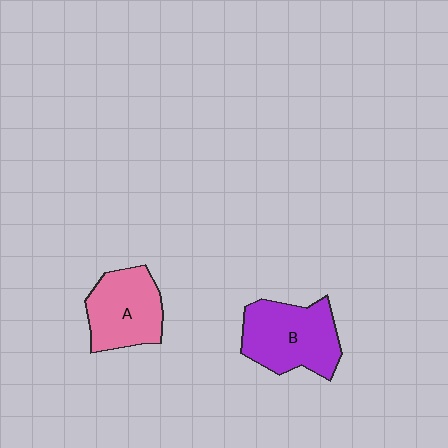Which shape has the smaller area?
Shape A (pink).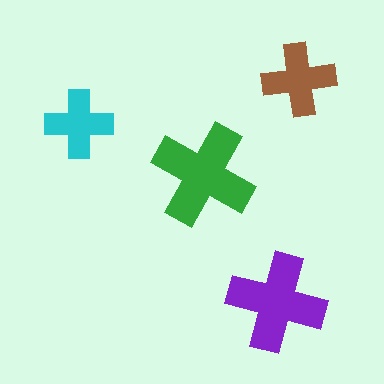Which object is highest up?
The brown cross is topmost.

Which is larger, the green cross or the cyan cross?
The green one.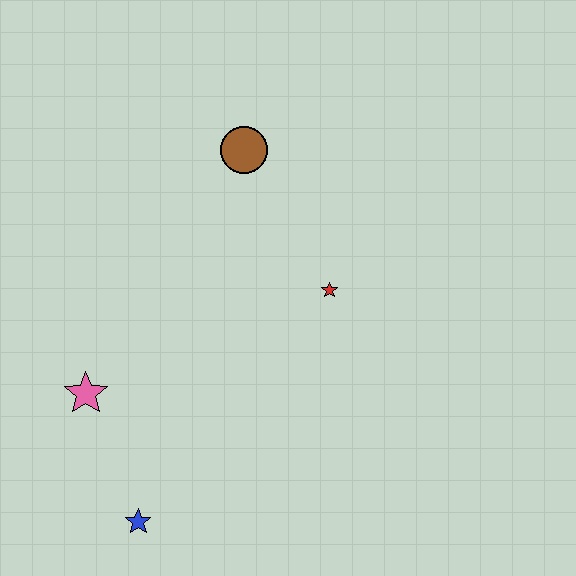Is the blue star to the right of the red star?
No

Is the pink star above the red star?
No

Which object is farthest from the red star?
The blue star is farthest from the red star.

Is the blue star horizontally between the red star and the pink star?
Yes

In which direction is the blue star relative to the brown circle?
The blue star is below the brown circle.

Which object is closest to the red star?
The brown circle is closest to the red star.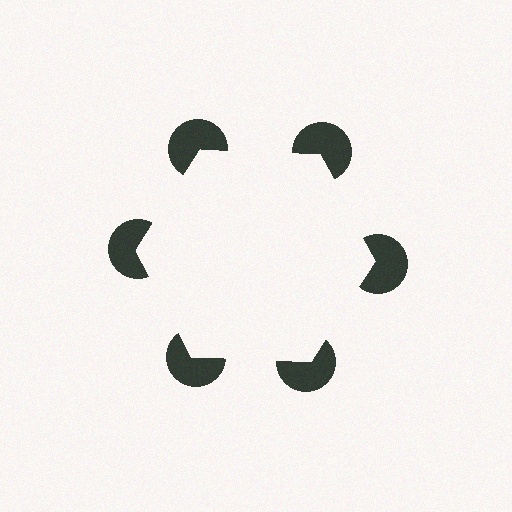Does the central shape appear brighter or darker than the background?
It typically appears slightly brighter than the background, even though no actual brightness change is drawn.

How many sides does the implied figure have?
6 sides.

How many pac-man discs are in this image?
There are 6 — one at each vertex of the illusory hexagon.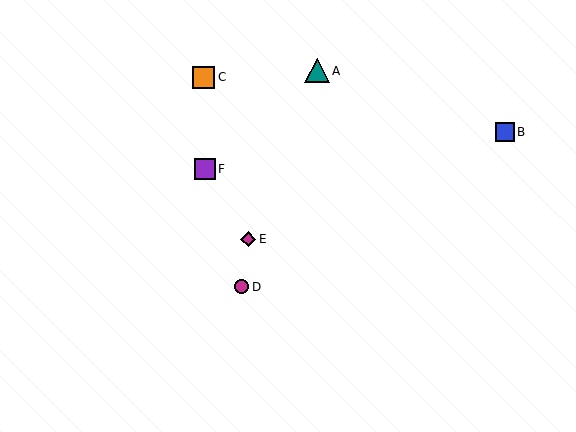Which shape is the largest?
The teal triangle (labeled A) is the largest.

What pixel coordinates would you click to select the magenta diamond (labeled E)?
Click at (248, 239) to select the magenta diamond E.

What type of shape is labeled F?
Shape F is a purple square.